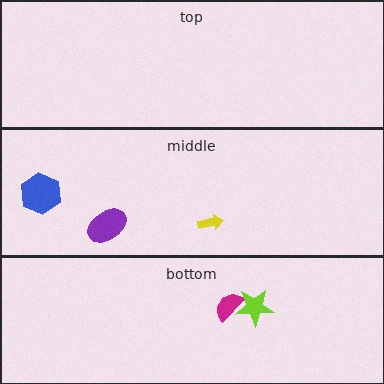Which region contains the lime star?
The bottom region.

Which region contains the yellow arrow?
The middle region.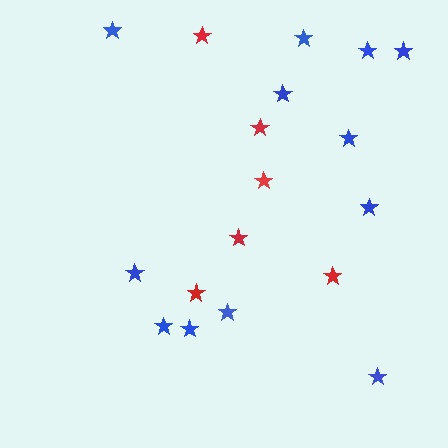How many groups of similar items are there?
There are 2 groups: one group of blue stars (12) and one group of red stars (6).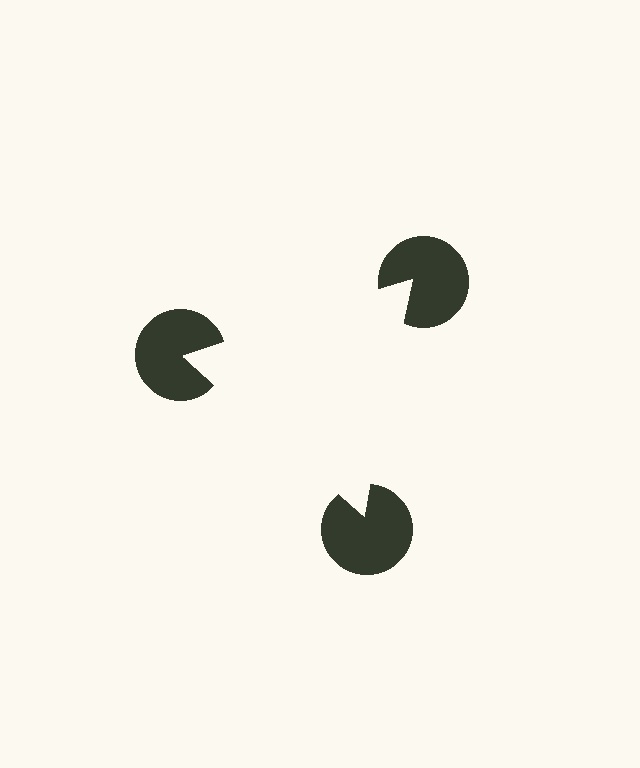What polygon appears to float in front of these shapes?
An illusory triangle — its edges are inferred from the aligned wedge cuts in the pac-man discs, not physically drawn.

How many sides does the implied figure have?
3 sides.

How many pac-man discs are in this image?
There are 3 — one at each vertex of the illusory triangle.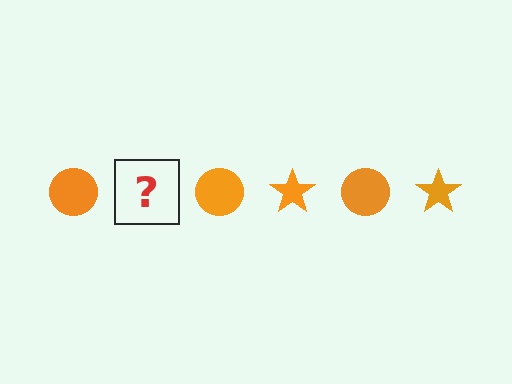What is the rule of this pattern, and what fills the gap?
The rule is that the pattern cycles through circle, star shapes in orange. The gap should be filled with an orange star.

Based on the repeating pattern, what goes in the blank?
The blank should be an orange star.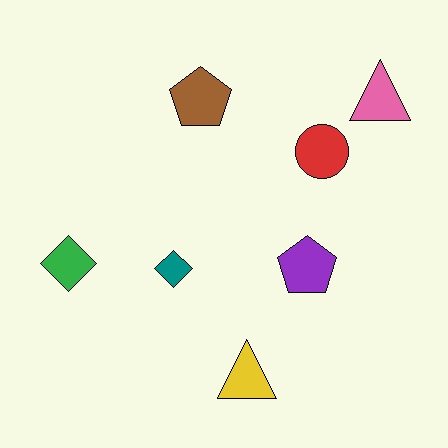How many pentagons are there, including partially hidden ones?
There are 2 pentagons.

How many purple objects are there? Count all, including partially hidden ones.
There is 1 purple object.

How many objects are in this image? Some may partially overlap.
There are 7 objects.